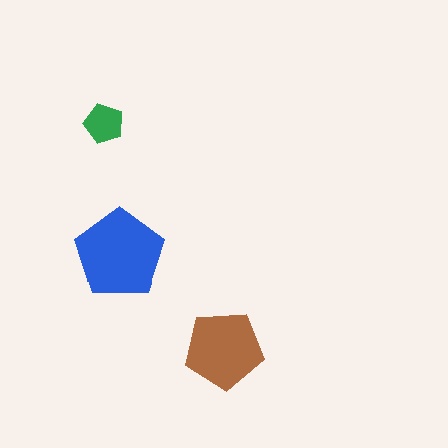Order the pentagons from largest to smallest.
the blue one, the brown one, the green one.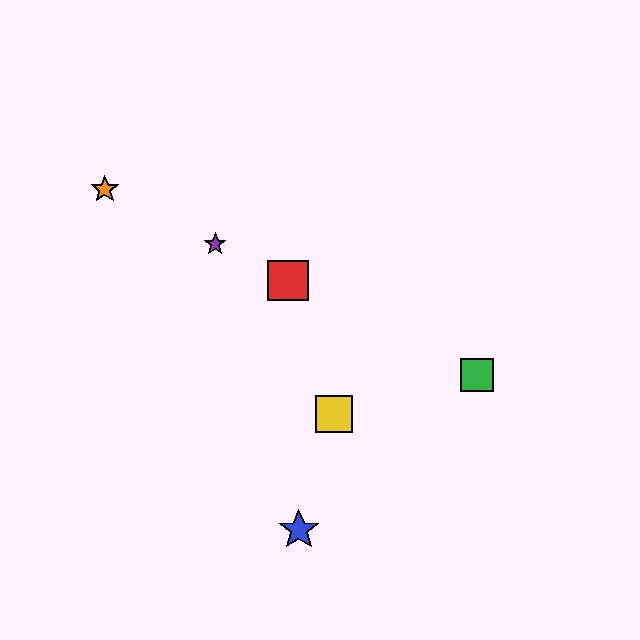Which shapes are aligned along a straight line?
The red square, the green square, the purple star, the orange star are aligned along a straight line.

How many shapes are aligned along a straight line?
4 shapes (the red square, the green square, the purple star, the orange star) are aligned along a straight line.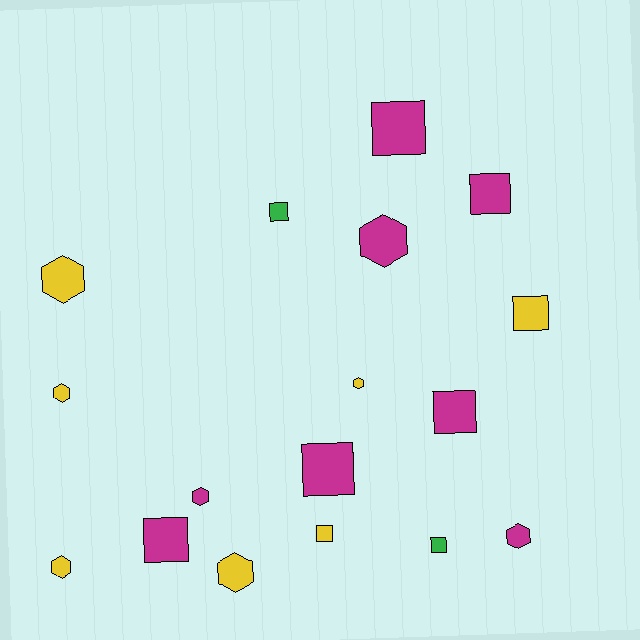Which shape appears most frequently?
Square, with 9 objects.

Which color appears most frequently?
Magenta, with 8 objects.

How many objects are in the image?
There are 17 objects.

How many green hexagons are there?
There are no green hexagons.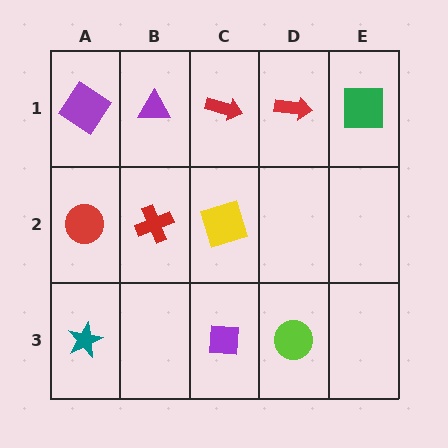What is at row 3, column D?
A lime circle.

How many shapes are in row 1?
5 shapes.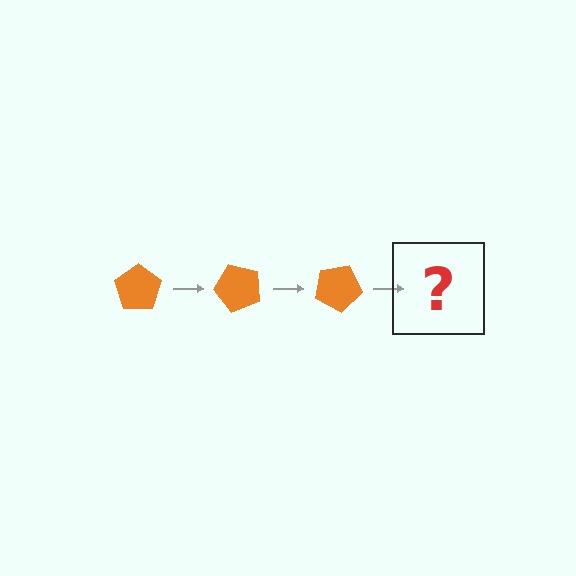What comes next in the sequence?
The next element should be an orange pentagon rotated 150 degrees.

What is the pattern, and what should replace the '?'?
The pattern is that the pentagon rotates 50 degrees each step. The '?' should be an orange pentagon rotated 150 degrees.